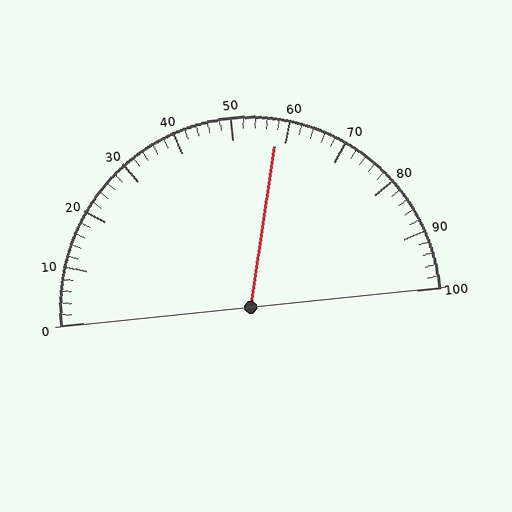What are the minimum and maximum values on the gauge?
The gauge ranges from 0 to 100.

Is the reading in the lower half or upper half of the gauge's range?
The reading is in the upper half of the range (0 to 100).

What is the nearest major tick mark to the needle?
The nearest major tick mark is 60.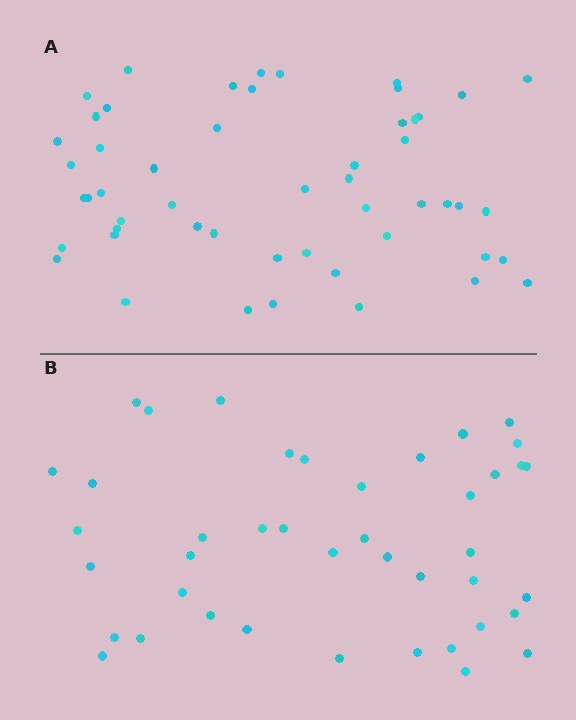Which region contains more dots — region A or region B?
Region A (the top region) has more dots.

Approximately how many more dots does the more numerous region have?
Region A has roughly 10 or so more dots than region B.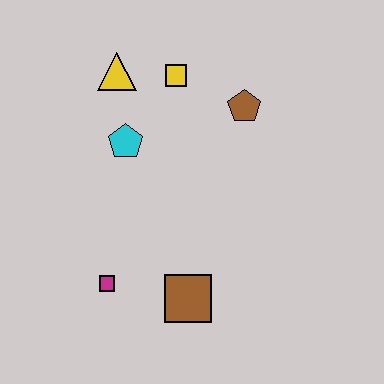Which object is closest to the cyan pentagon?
The yellow triangle is closest to the cyan pentagon.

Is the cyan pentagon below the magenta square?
No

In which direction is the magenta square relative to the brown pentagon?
The magenta square is below the brown pentagon.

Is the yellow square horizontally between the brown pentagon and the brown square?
No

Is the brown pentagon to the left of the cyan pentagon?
No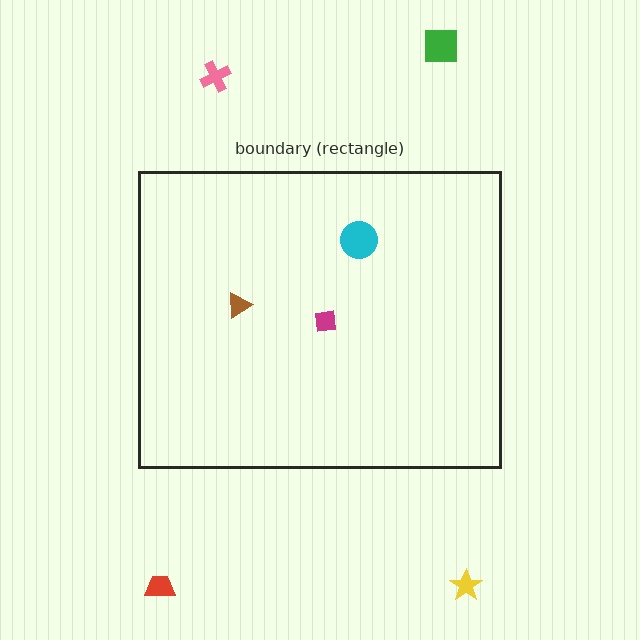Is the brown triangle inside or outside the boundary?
Inside.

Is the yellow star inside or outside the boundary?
Outside.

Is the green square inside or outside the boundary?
Outside.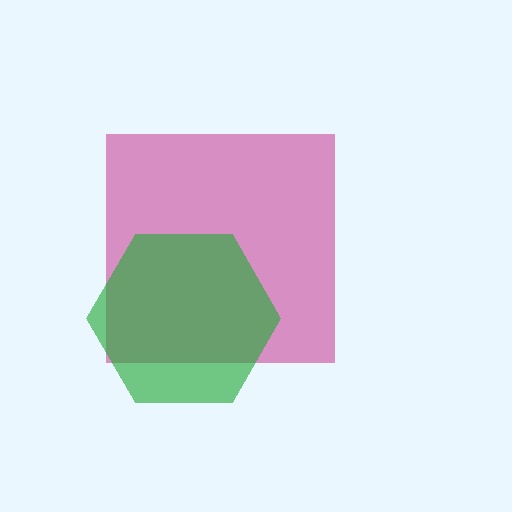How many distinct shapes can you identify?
There are 2 distinct shapes: a magenta square, a green hexagon.